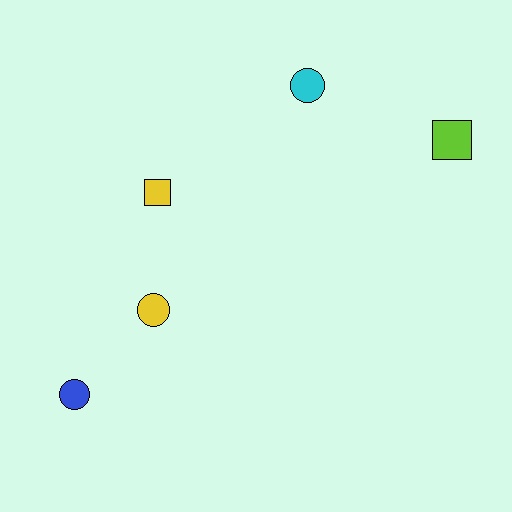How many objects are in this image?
There are 5 objects.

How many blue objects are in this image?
There is 1 blue object.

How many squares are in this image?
There are 2 squares.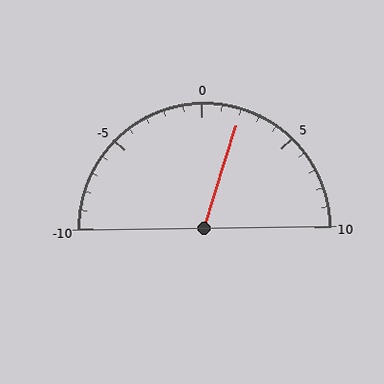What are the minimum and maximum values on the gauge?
The gauge ranges from -10 to 10.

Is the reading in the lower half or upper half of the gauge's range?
The reading is in the upper half of the range (-10 to 10).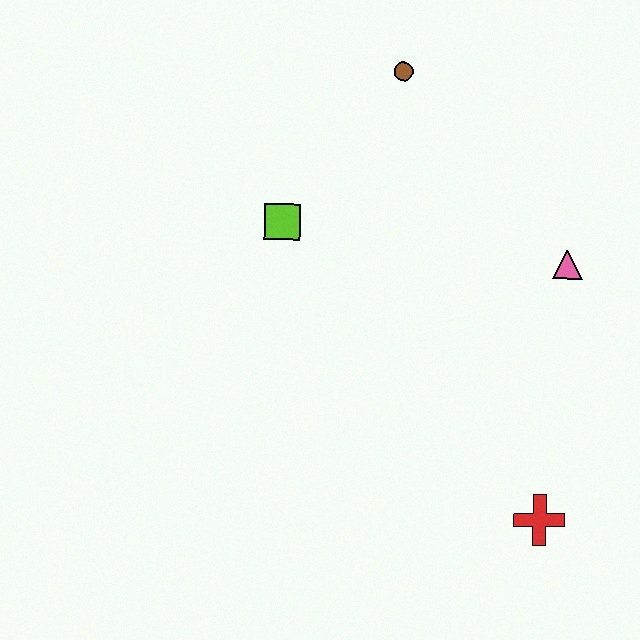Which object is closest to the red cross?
The pink triangle is closest to the red cross.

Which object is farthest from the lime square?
The red cross is farthest from the lime square.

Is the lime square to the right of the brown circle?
No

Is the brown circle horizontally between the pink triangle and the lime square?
Yes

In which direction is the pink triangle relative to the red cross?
The pink triangle is above the red cross.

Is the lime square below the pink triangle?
No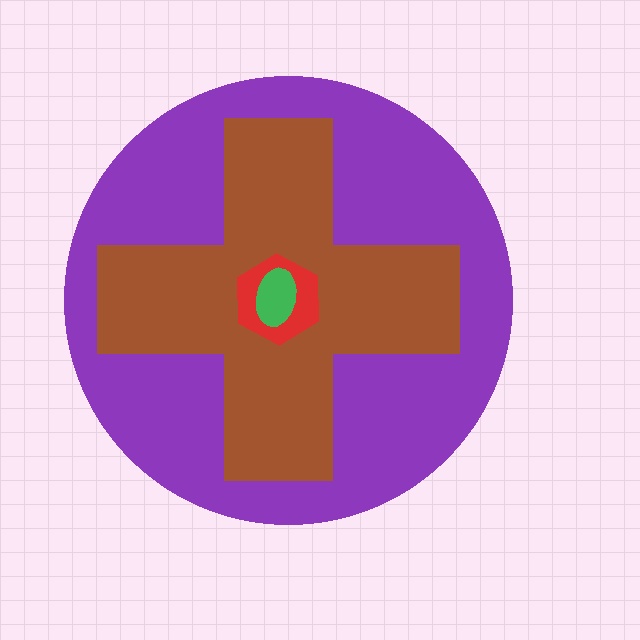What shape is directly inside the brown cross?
The red hexagon.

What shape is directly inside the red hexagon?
The green ellipse.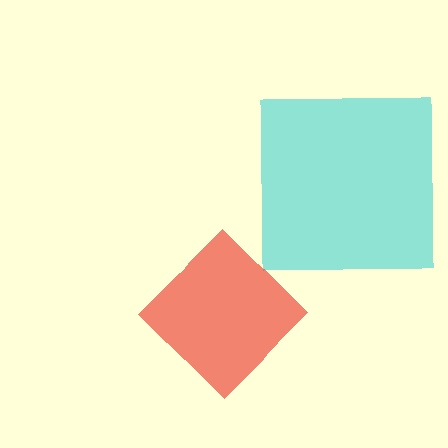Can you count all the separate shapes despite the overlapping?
Yes, there are 2 separate shapes.